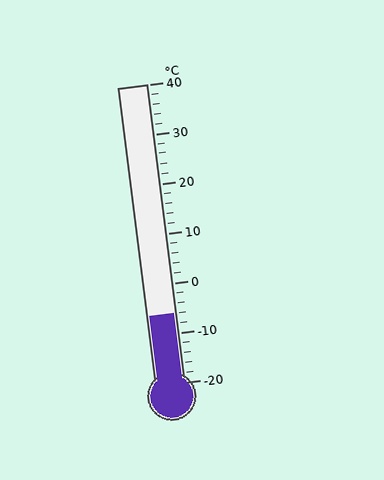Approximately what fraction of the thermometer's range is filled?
The thermometer is filled to approximately 25% of its range.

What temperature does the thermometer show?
The thermometer shows approximately -6°C.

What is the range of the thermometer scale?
The thermometer scale ranges from -20°C to 40°C.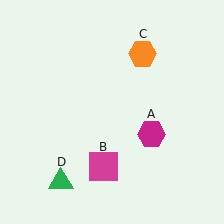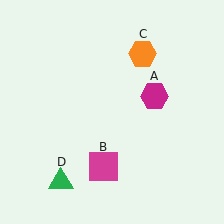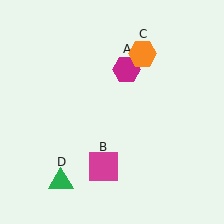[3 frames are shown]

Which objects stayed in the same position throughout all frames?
Magenta square (object B) and orange hexagon (object C) and green triangle (object D) remained stationary.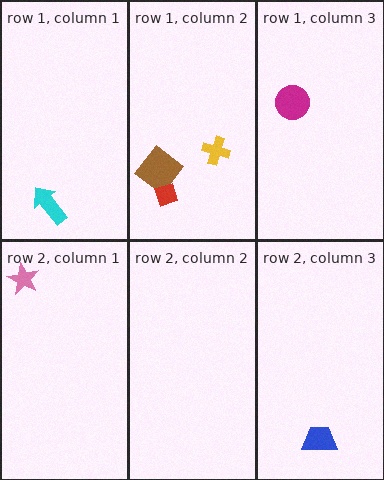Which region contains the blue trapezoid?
The row 2, column 3 region.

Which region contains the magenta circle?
The row 1, column 3 region.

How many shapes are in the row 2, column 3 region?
1.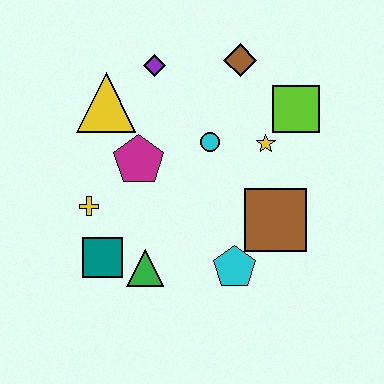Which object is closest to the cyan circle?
The yellow star is closest to the cyan circle.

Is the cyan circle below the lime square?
Yes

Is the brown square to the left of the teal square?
No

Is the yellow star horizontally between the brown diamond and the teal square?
No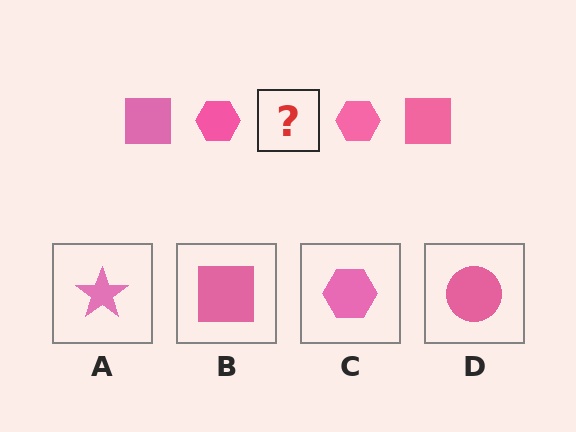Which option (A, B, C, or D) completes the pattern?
B.